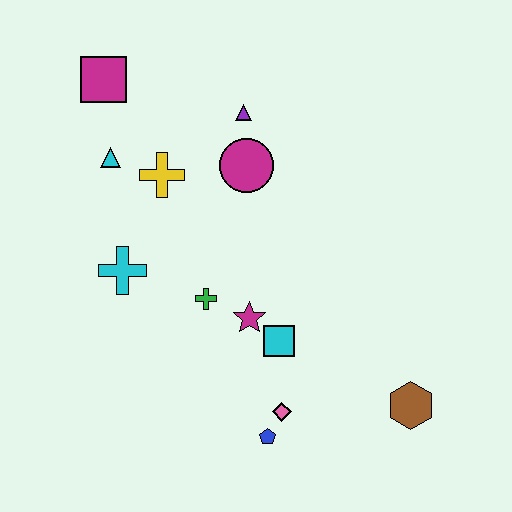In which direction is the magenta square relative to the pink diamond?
The magenta square is above the pink diamond.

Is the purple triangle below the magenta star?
No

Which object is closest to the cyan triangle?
The yellow cross is closest to the cyan triangle.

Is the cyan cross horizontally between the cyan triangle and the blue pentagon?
Yes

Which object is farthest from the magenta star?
The magenta square is farthest from the magenta star.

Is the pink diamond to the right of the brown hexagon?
No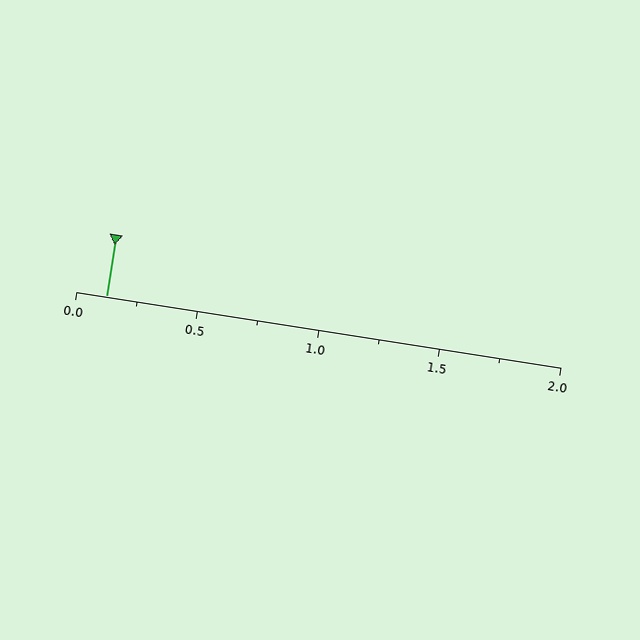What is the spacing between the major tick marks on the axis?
The major ticks are spaced 0.5 apart.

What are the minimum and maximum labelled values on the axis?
The axis runs from 0.0 to 2.0.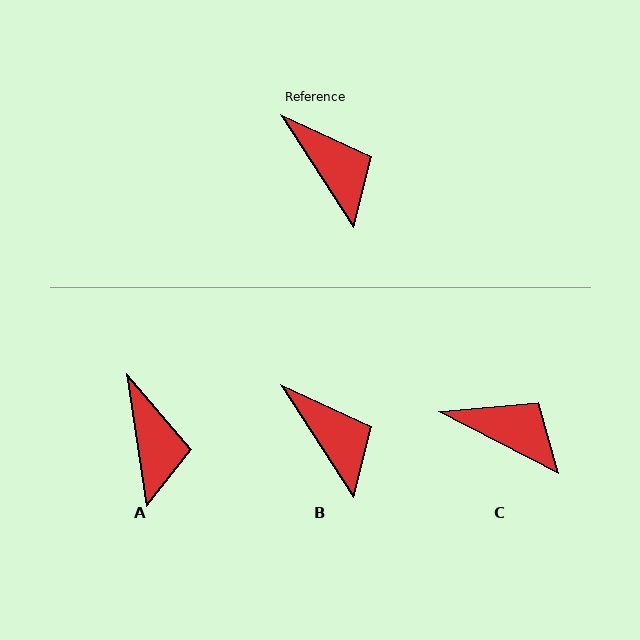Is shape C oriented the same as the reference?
No, it is off by about 30 degrees.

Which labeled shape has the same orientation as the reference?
B.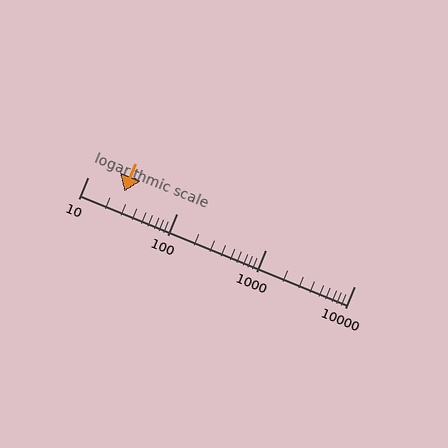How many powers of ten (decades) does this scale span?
The scale spans 3 decades, from 10 to 10000.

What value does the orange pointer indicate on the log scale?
The pointer indicates approximately 26.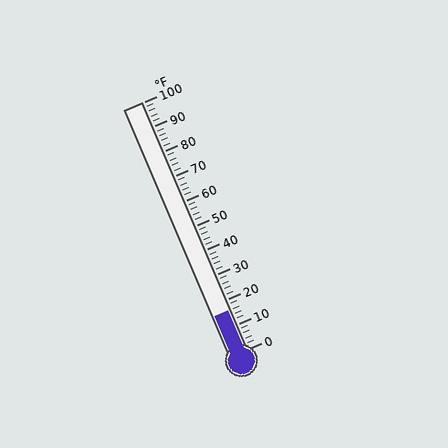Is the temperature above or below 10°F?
The temperature is above 10°F.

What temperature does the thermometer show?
The thermometer shows approximately 16°F.